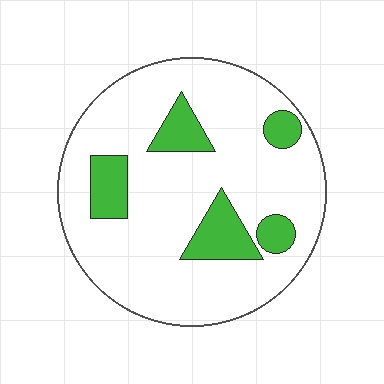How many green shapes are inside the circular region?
5.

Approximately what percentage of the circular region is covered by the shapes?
Approximately 20%.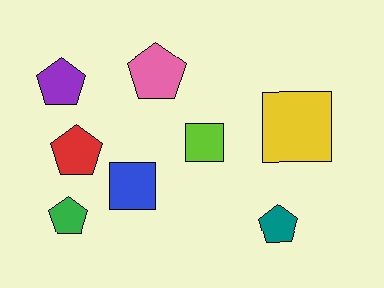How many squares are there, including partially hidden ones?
There are 3 squares.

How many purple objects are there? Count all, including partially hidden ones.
There is 1 purple object.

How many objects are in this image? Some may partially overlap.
There are 8 objects.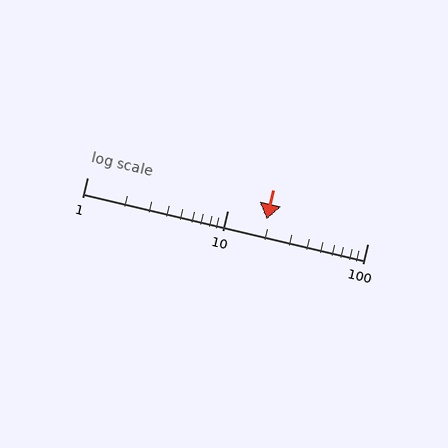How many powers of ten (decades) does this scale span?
The scale spans 2 decades, from 1 to 100.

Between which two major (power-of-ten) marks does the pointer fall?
The pointer is between 10 and 100.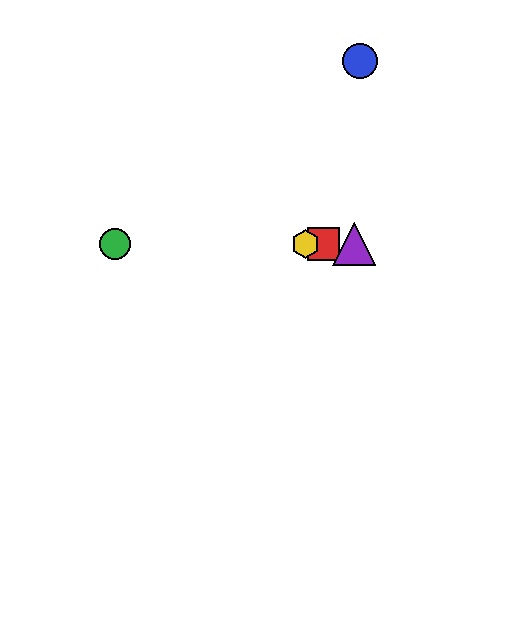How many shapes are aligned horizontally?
4 shapes (the red square, the green circle, the yellow hexagon, the purple triangle) are aligned horizontally.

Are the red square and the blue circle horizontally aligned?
No, the red square is at y≈244 and the blue circle is at y≈61.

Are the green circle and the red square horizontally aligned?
Yes, both are at y≈244.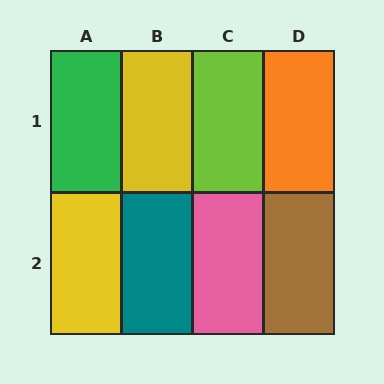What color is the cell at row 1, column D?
Orange.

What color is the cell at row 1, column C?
Lime.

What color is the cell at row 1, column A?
Green.